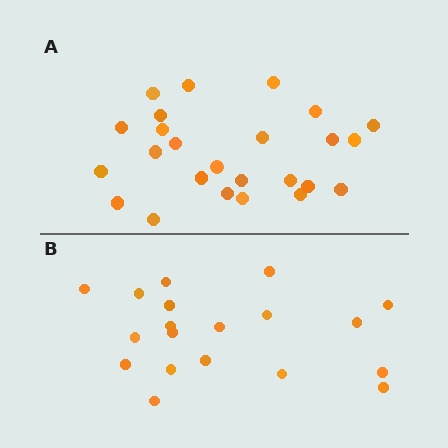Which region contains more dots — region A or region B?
Region A (the top region) has more dots.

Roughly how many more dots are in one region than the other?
Region A has about 6 more dots than region B.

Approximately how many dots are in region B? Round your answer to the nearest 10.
About 20 dots. (The exact count is 19, which rounds to 20.)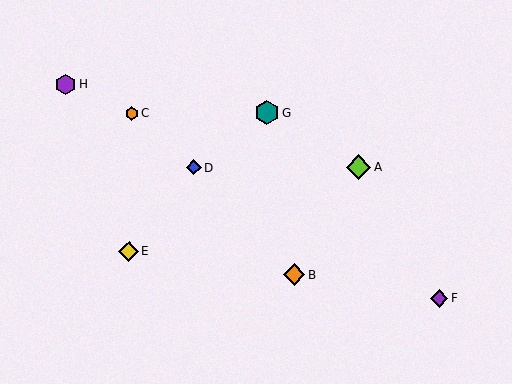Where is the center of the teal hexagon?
The center of the teal hexagon is at (267, 113).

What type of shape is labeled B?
Shape B is an orange diamond.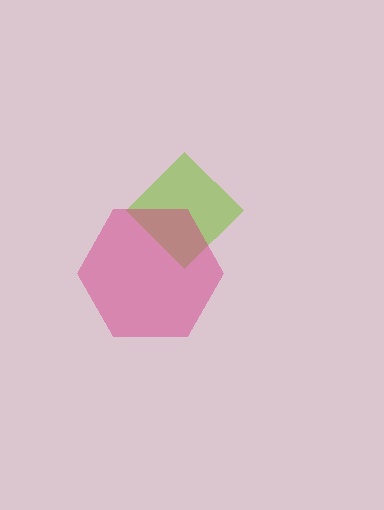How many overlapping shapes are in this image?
There are 2 overlapping shapes in the image.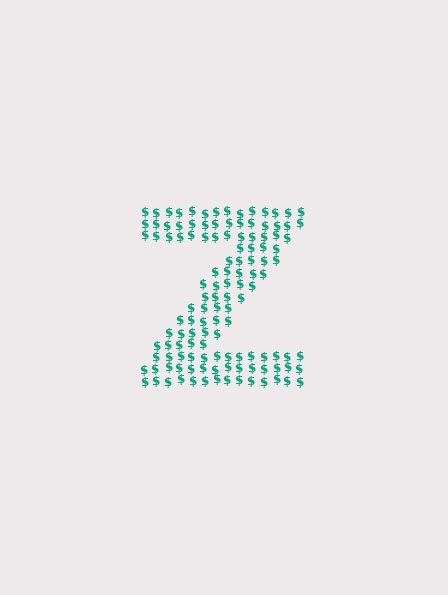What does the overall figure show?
The overall figure shows the letter Z.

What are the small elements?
The small elements are dollar signs.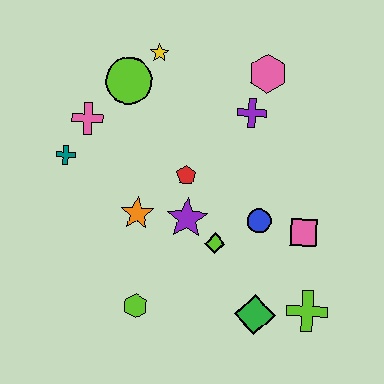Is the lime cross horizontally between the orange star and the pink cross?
No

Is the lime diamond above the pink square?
No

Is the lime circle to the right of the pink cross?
Yes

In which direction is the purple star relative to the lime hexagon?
The purple star is above the lime hexagon.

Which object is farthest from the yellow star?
The lime cross is farthest from the yellow star.